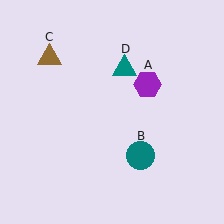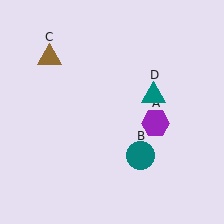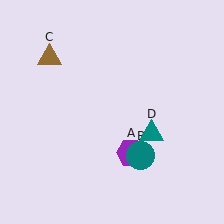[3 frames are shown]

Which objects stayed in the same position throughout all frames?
Teal circle (object B) and brown triangle (object C) remained stationary.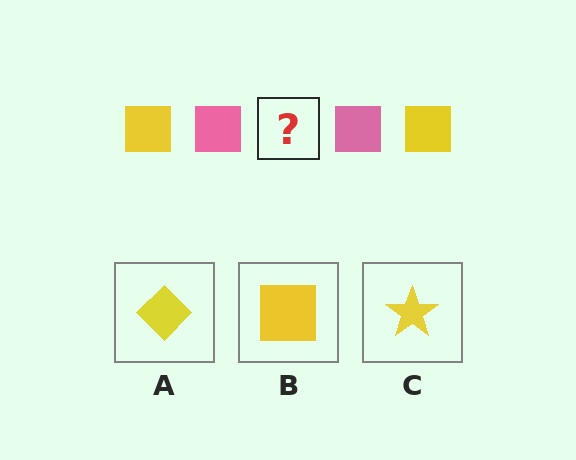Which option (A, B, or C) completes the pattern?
B.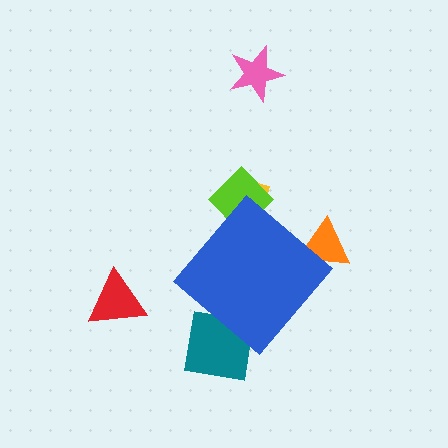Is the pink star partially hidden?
No, the pink star is fully visible.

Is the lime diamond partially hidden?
Yes, the lime diamond is partially hidden behind the blue diamond.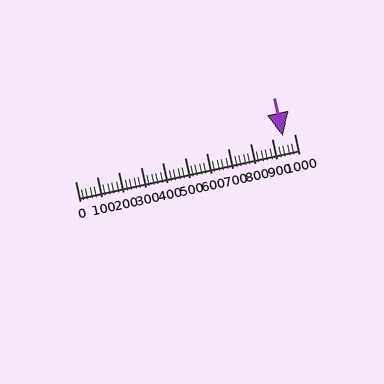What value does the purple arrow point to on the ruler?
The purple arrow points to approximately 948.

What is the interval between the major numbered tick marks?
The major tick marks are spaced 100 units apart.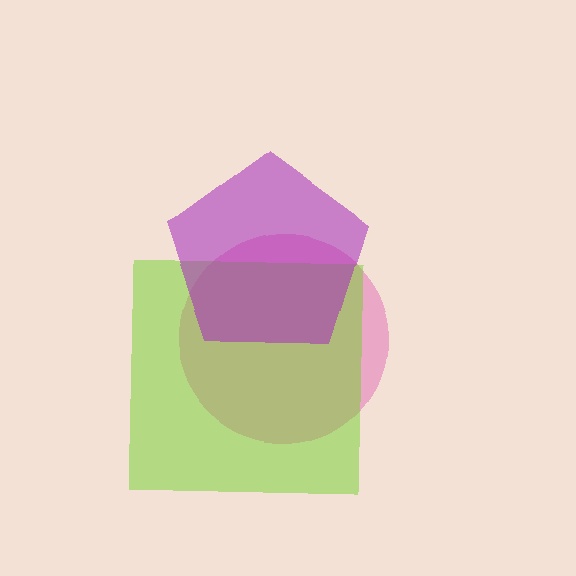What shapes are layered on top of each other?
The layered shapes are: a pink circle, a lime square, a purple pentagon.